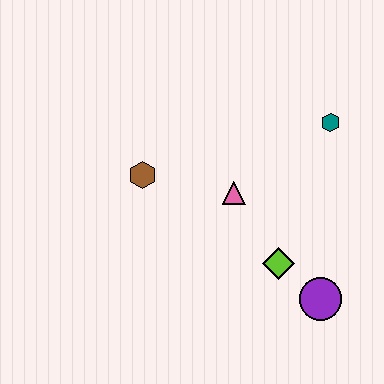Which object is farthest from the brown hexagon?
The purple circle is farthest from the brown hexagon.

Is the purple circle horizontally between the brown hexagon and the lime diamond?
No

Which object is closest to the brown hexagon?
The pink triangle is closest to the brown hexagon.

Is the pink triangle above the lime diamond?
Yes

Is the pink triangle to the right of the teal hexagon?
No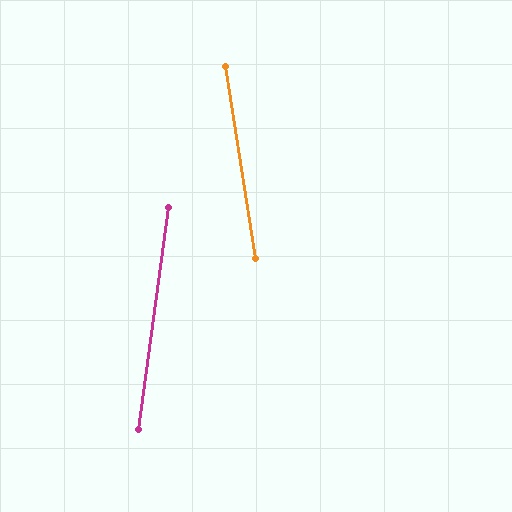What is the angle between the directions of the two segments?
Approximately 17 degrees.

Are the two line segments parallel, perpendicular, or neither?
Neither parallel nor perpendicular — they differ by about 17°.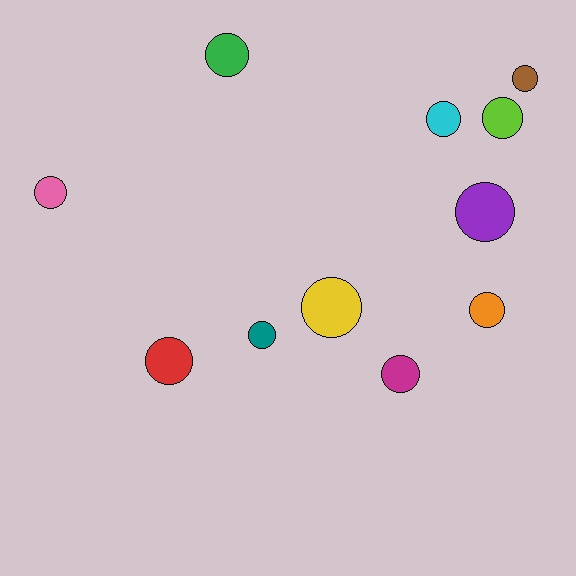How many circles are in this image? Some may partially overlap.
There are 11 circles.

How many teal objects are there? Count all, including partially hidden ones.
There is 1 teal object.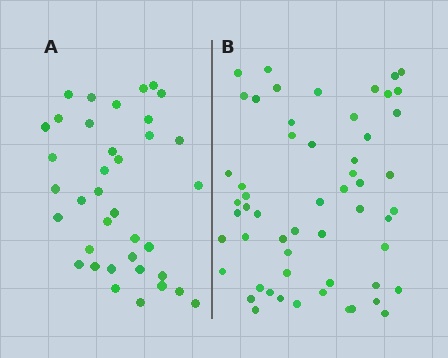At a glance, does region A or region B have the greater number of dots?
Region B (the right region) has more dots.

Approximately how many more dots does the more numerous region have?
Region B has approximately 20 more dots than region A.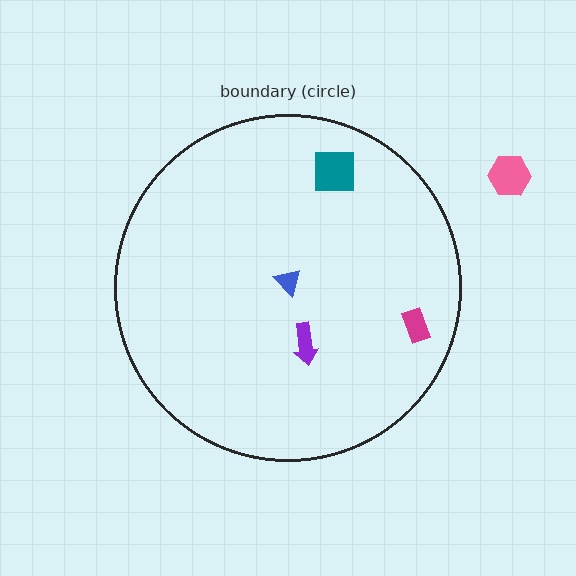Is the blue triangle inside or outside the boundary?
Inside.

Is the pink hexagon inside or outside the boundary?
Outside.